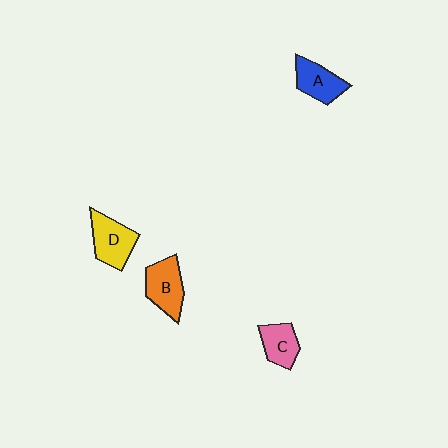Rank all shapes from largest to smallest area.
From largest to smallest: D (yellow), B (orange), A (blue), C (pink).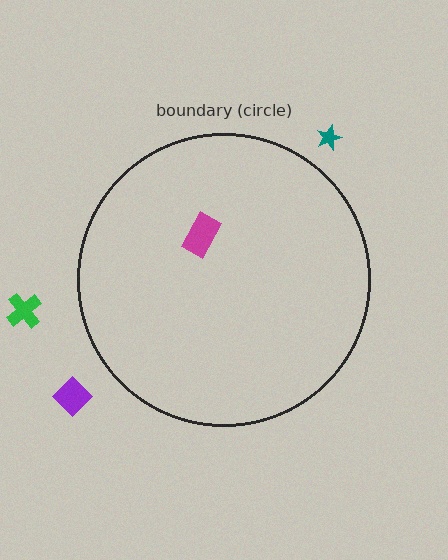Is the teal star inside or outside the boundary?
Outside.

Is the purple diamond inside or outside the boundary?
Outside.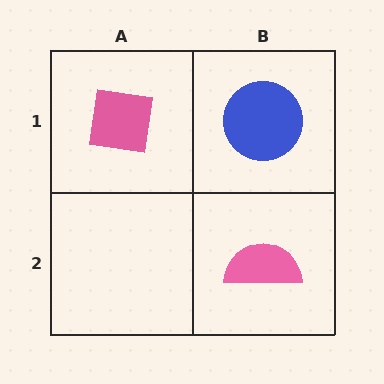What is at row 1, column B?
A blue circle.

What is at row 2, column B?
A pink semicircle.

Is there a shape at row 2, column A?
No, that cell is empty.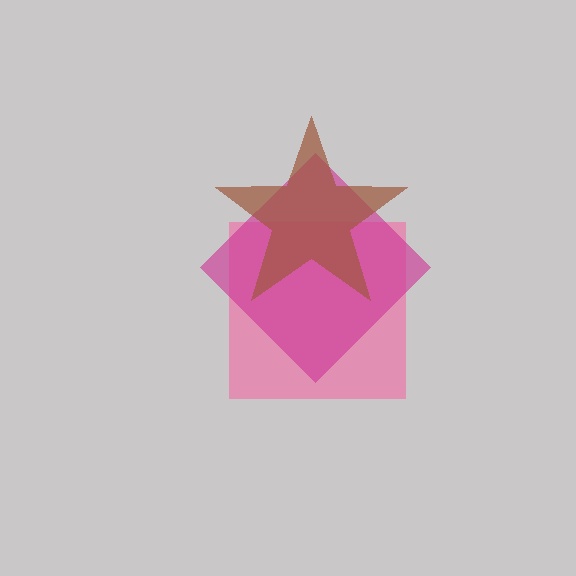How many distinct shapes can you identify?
There are 3 distinct shapes: a pink square, a magenta diamond, a brown star.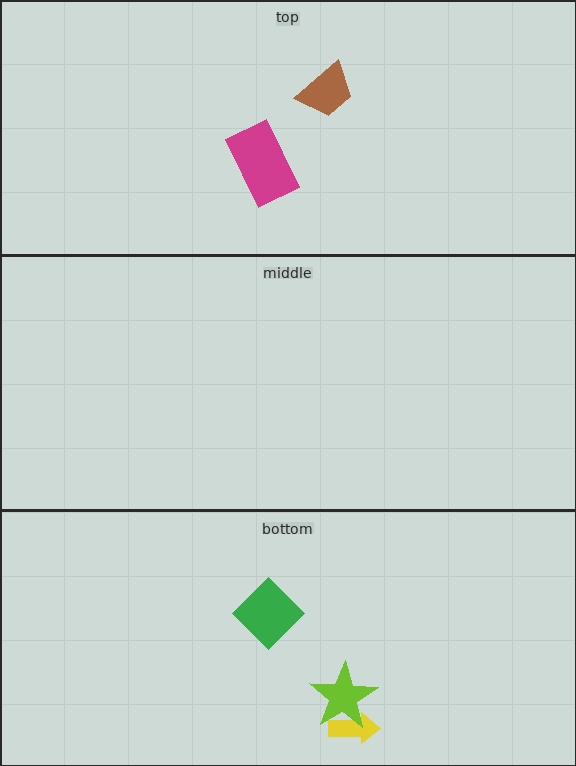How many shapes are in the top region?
2.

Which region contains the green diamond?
The bottom region.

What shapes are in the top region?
The magenta rectangle, the brown trapezoid.